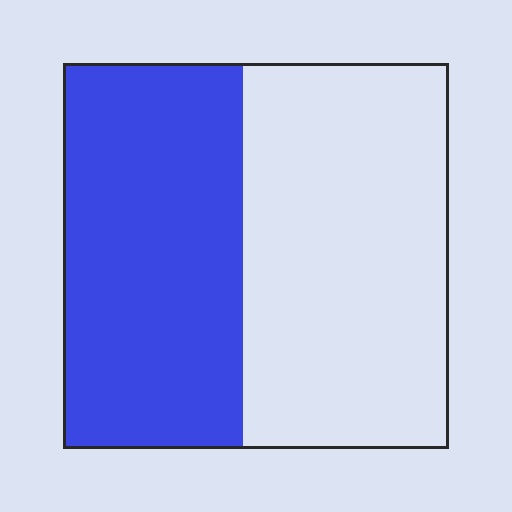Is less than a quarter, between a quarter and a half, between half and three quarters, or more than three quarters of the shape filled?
Between a quarter and a half.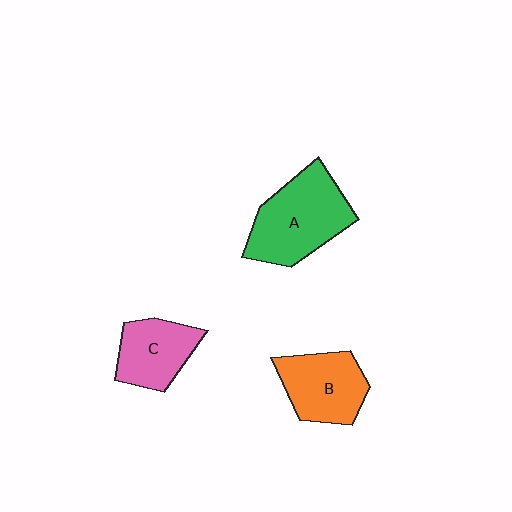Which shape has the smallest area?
Shape C (pink).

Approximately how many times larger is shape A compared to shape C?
Approximately 1.5 times.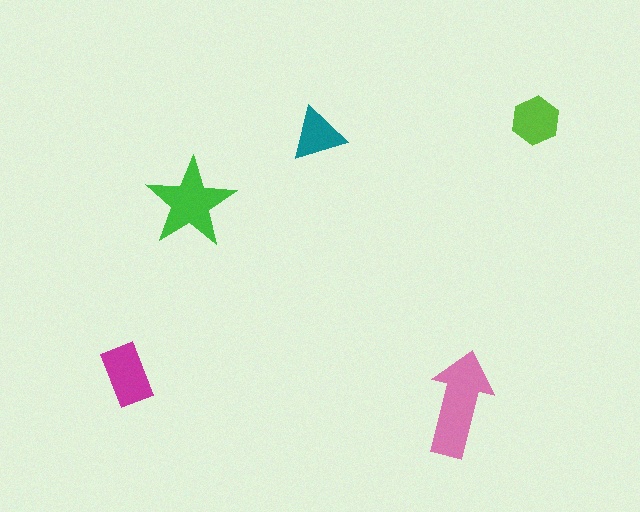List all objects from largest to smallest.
The pink arrow, the green star, the magenta rectangle, the lime hexagon, the teal triangle.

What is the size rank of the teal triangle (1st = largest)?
5th.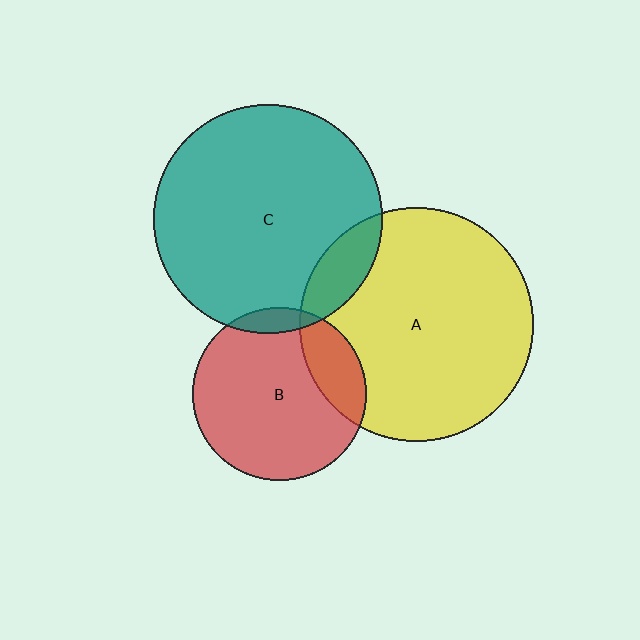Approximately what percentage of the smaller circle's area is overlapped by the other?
Approximately 20%.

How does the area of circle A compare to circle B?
Approximately 1.8 times.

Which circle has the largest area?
Circle A (yellow).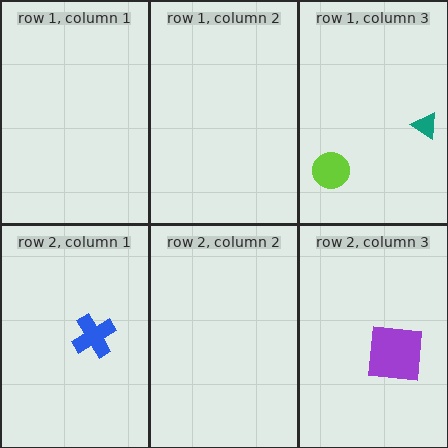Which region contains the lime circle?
The row 1, column 3 region.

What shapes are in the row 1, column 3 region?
The lime circle, the teal triangle.